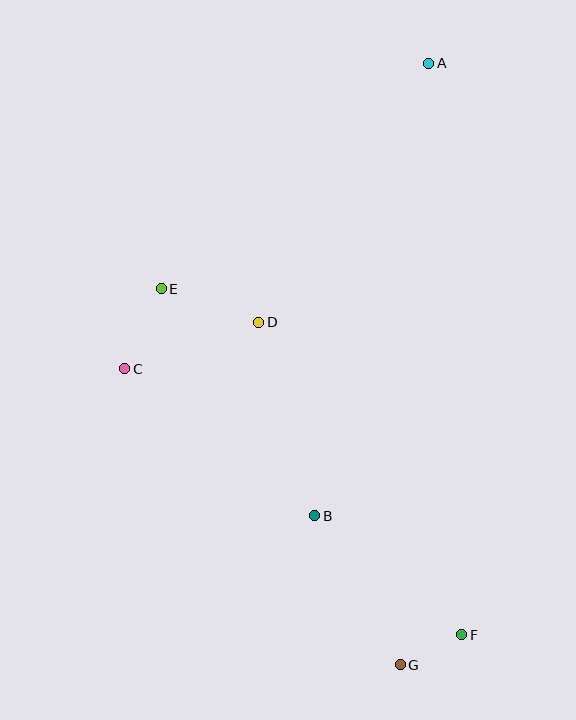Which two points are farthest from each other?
Points A and G are farthest from each other.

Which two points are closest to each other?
Points F and G are closest to each other.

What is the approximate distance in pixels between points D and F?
The distance between D and F is approximately 373 pixels.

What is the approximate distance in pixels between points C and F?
The distance between C and F is approximately 430 pixels.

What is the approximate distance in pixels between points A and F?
The distance between A and F is approximately 573 pixels.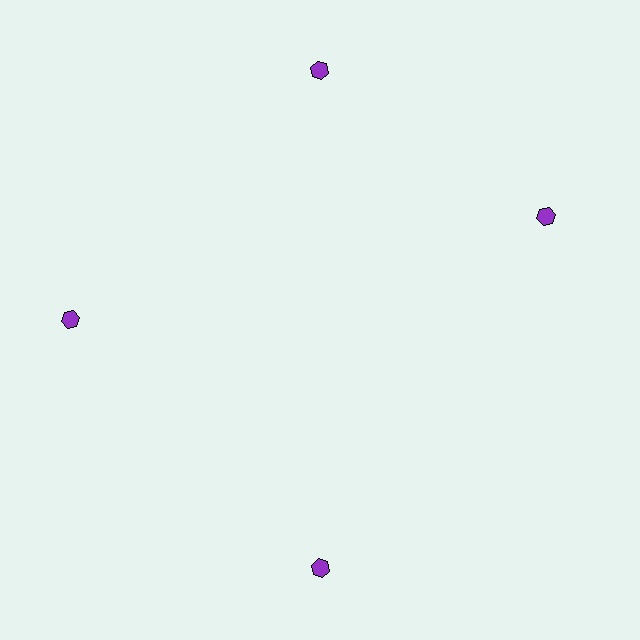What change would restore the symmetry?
The symmetry would be restored by rotating it back into even spacing with its neighbors so that all 4 hexagons sit at equal angles and equal distance from the center.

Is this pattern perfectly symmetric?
No. The 4 purple hexagons are arranged in a ring, but one element near the 3 o'clock position is rotated out of alignment along the ring, breaking the 4-fold rotational symmetry.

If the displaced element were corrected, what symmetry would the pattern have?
It would have 4-fold rotational symmetry — the pattern would map onto itself every 90 degrees.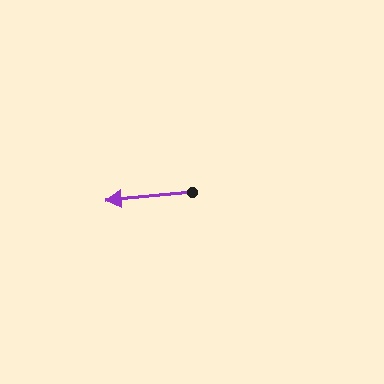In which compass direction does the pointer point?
West.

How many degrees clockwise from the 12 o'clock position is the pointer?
Approximately 265 degrees.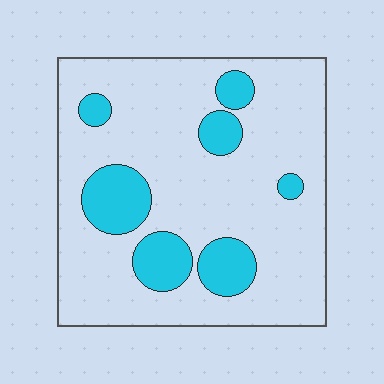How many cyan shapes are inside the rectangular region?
7.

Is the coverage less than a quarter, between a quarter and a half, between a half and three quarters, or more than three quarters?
Less than a quarter.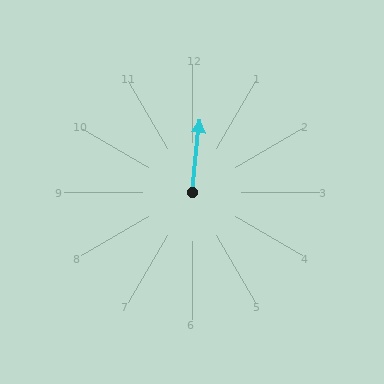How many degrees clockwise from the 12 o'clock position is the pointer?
Approximately 6 degrees.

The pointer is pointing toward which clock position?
Roughly 12 o'clock.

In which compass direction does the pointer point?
North.